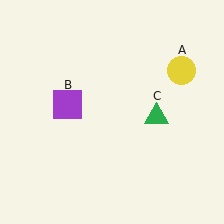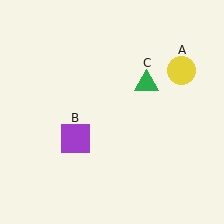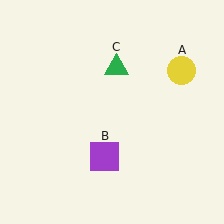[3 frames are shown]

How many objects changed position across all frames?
2 objects changed position: purple square (object B), green triangle (object C).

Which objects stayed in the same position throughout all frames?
Yellow circle (object A) remained stationary.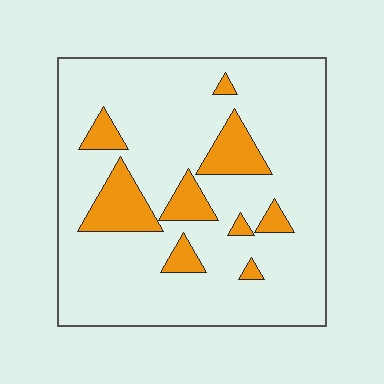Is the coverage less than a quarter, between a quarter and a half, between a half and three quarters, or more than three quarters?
Less than a quarter.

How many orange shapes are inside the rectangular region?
9.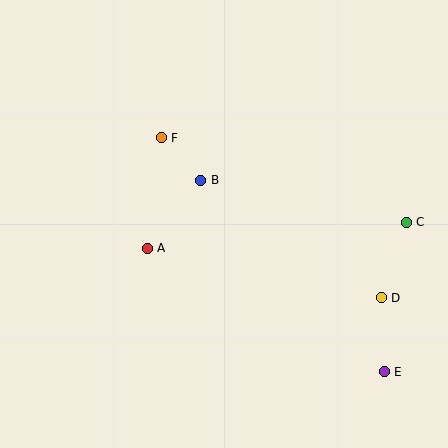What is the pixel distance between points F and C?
The distance between F and C is 259 pixels.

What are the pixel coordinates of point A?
Point A is at (147, 248).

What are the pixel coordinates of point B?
Point B is at (201, 180).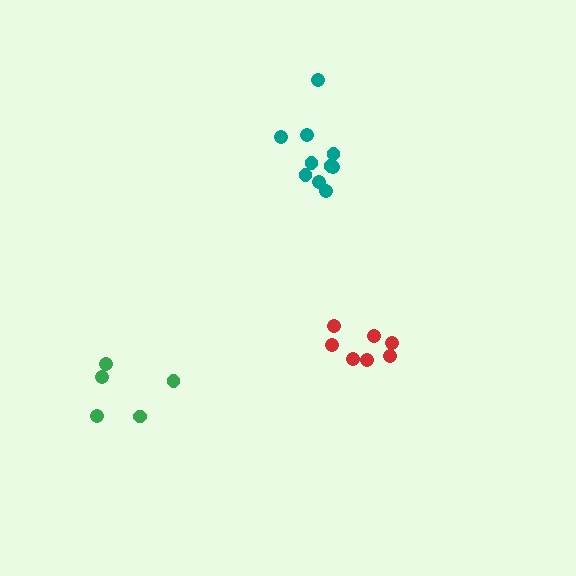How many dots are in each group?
Group 1: 7 dots, Group 2: 10 dots, Group 3: 5 dots (22 total).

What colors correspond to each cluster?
The clusters are colored: red, teal, green.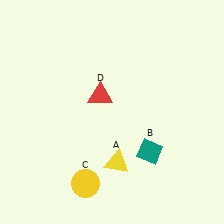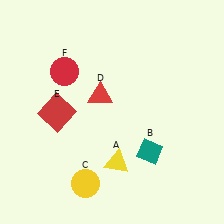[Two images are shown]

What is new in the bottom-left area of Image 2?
A red square (E) was added in the bottom-left area of Image 2.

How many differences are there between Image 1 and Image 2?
There are 2 differences between the two images.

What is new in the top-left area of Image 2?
A red circle (F) was added in the top-left area of Image 2.